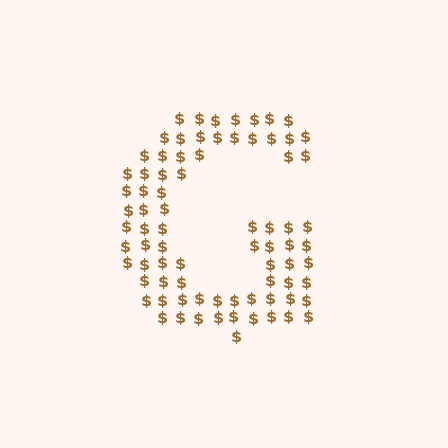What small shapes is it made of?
It is made of small dollar signs.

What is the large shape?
The large shape is the letter G.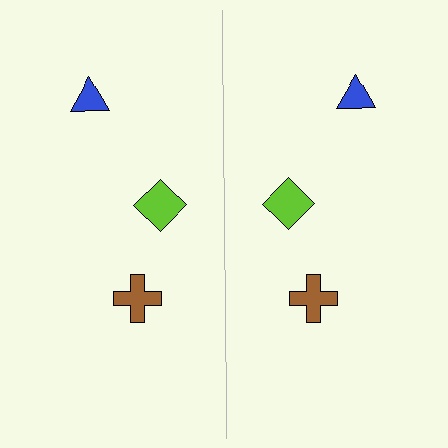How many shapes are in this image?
There are 6 shapes in this image.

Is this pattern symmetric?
Yes, this pattern has bilateral (reflection) symmetry.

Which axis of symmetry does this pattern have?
The pattern has a vertical axis of symmetry running through the center of the image.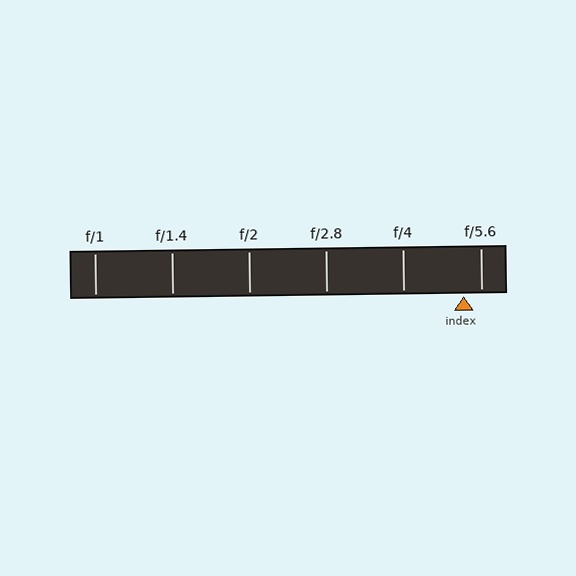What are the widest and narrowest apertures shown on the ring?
The widest aperture shown is f/1 and the narrowest is f/5.6.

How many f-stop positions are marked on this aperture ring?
There are 6 f-stop positions marked.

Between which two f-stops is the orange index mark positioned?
The index mark is between f/4 and f/5.6.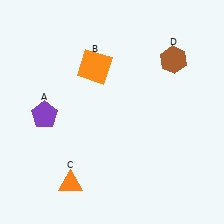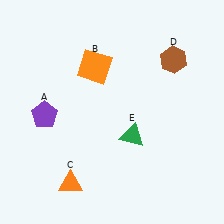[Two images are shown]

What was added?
A green triangle (E) was added in Image 2.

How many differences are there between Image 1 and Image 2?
There is 1 difference between the two images.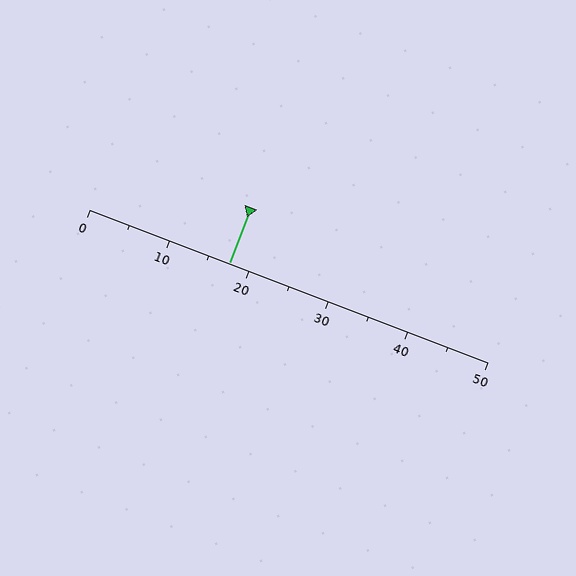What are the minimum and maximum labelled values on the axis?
The axis runs from 0 to 50.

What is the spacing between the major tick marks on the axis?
The major ticks are spaced 10 apart.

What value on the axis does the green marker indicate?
The marker indicates approximately 17.5.